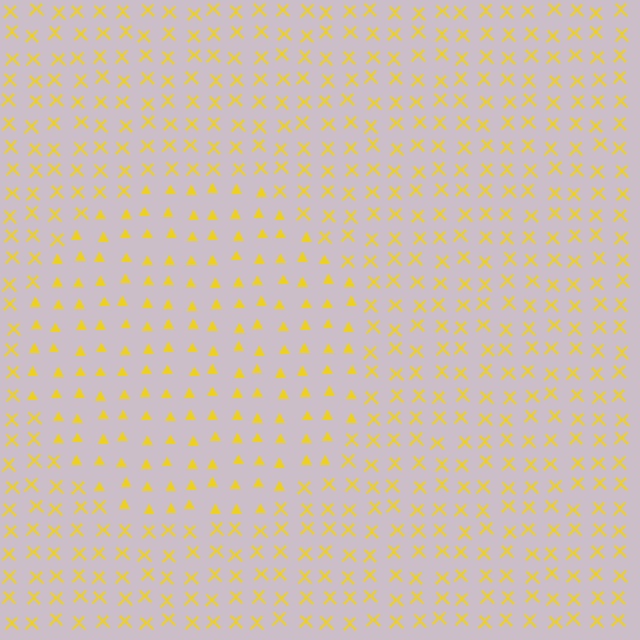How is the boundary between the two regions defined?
The boundary is defined by a change in element shape: triangles inside vs. X marks outside. All elements share the same color and spacing.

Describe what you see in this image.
The image is filled with small yellow elements arranged in a uniform grid. A circle-shaped region contains triangles, while the surrounding area contains X marks. The boundary is defined purely by the change in element shape.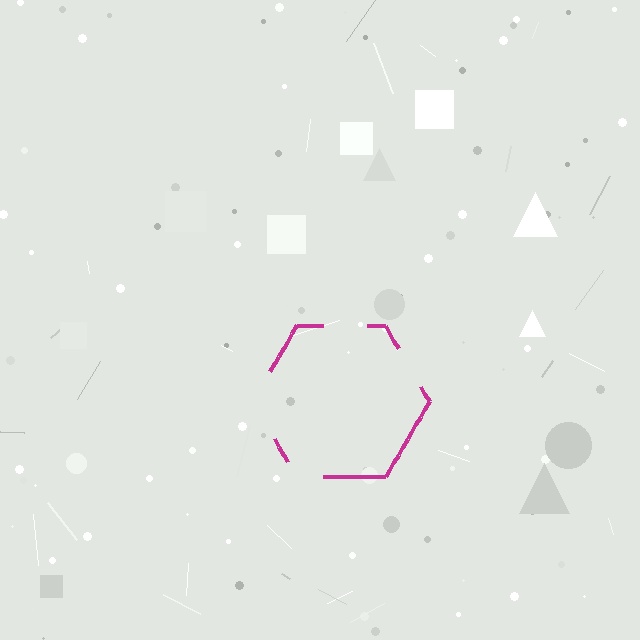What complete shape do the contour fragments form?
The contour fragments form a hexagon.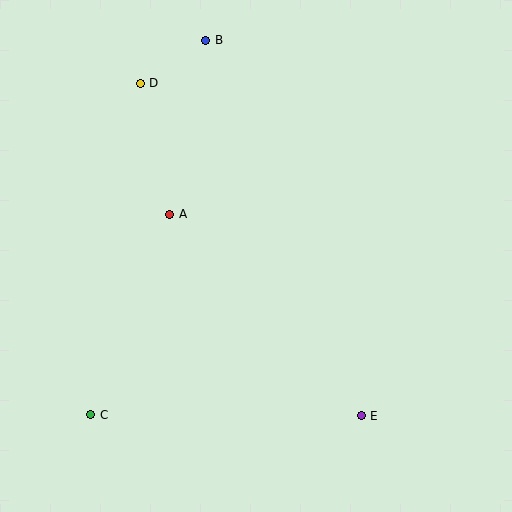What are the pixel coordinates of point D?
Point D is at (140, 83).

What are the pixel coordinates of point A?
Point A is at (170, 214).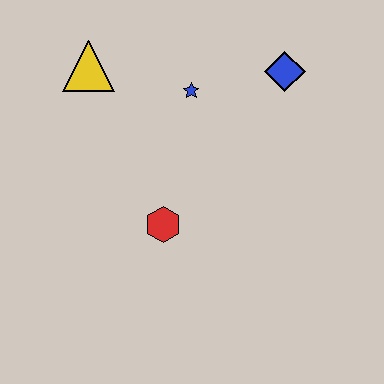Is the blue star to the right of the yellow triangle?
Yes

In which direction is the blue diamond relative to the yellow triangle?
The blue diamond is to the right of the yellow triangle.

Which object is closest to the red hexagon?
The blue star is closest to the red hexagon.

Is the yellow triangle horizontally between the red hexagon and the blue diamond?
No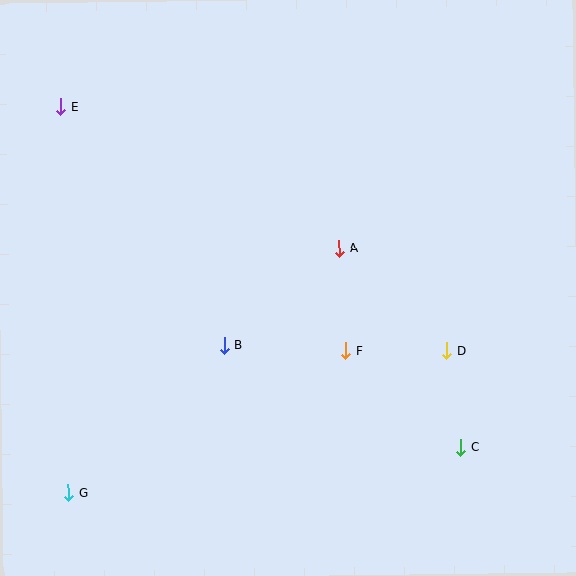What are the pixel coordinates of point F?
Point F is at (345, 351).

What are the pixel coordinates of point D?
Point D is at (446, 351).